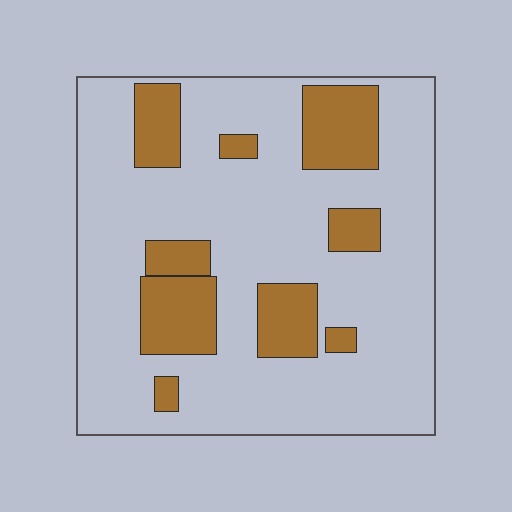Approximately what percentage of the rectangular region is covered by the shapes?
Approximately 20%.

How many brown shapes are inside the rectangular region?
9.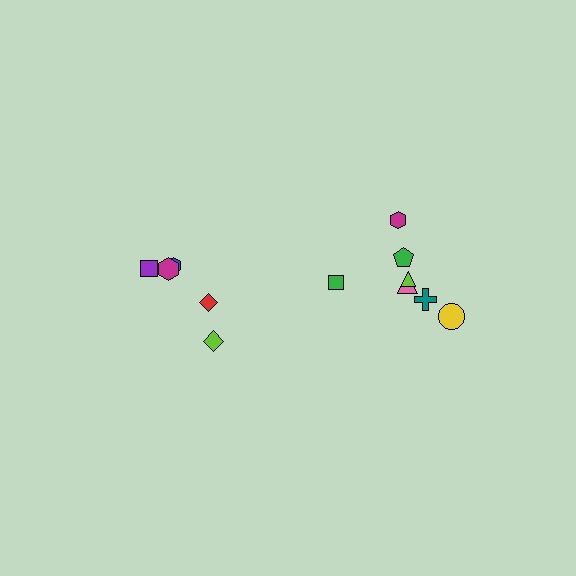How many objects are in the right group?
There are 7 objects.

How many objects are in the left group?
There are 5 objects.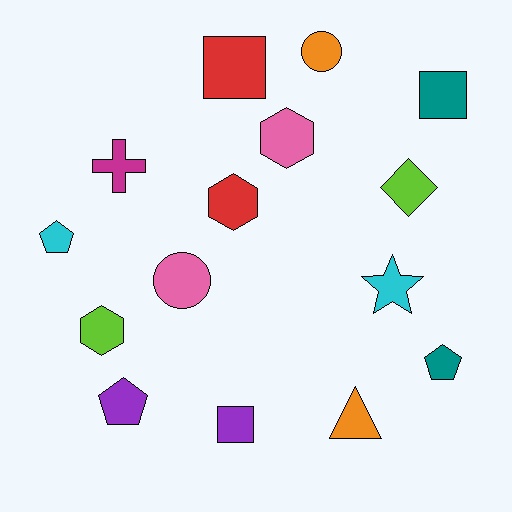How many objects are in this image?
There are 15 objects.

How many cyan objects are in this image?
There are 2 cyan objects.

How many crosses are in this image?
There is 1 cross.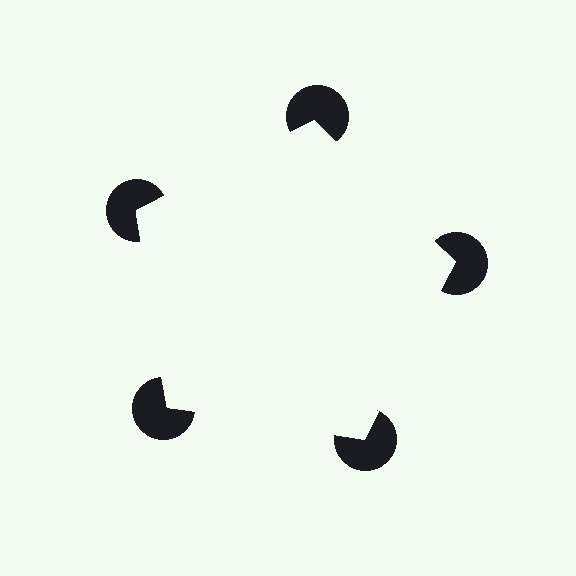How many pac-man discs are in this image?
There are 5 — one at each vertex of the illusory pentagon.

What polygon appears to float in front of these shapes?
An illusory pentagon — its edges are inferred from the aligned wedge cuts in the pac-man discs, not physically drawn.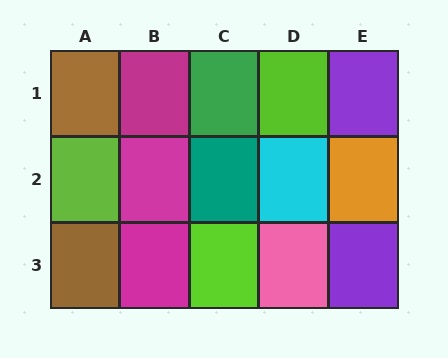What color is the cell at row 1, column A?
Brown.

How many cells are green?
1 cell is green.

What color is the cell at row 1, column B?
Magenta.